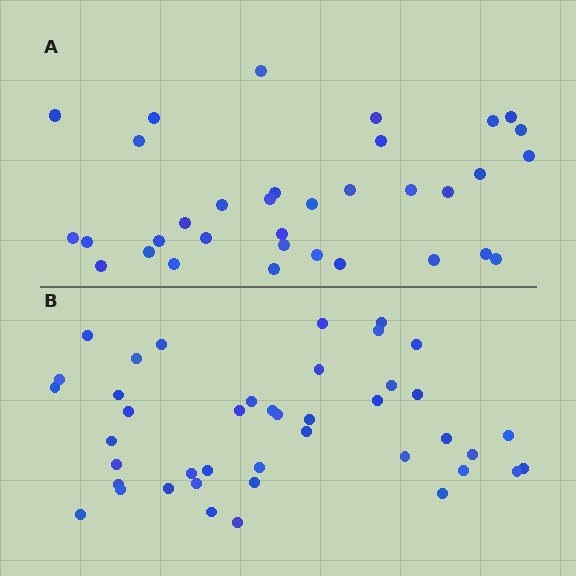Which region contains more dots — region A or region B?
Region B (the bottom region) has more dots.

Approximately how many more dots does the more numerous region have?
Region B has roughly 8 or so more dots than region A.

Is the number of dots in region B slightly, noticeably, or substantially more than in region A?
Region B has only slightly more — the two regions are fairly close. The ratio is roughly 1.2 to 1.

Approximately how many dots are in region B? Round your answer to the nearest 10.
About 40 dots. (The exact count is 42, which rounds to 40.)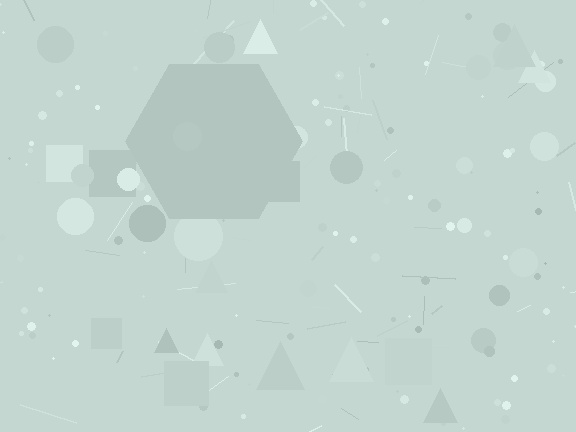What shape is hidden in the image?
A hexagon is hidden in the image.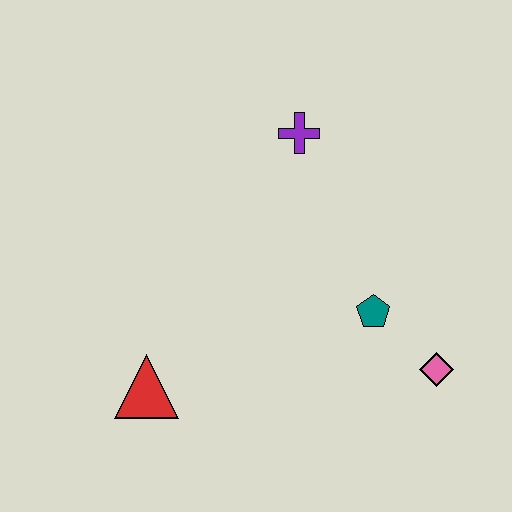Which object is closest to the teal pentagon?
The pink diamond is closest to the teal pentagon.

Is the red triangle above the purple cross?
No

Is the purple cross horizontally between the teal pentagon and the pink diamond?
No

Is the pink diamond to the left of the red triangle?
No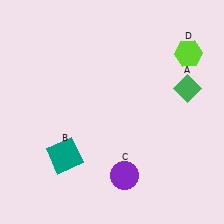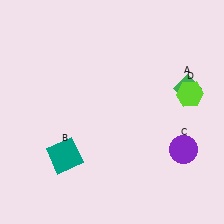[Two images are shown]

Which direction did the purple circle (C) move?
The purple circle (C) moved right.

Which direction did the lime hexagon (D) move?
The lime hexagon (D) moved down.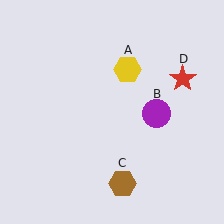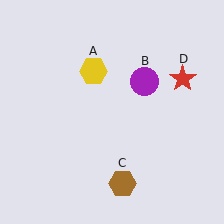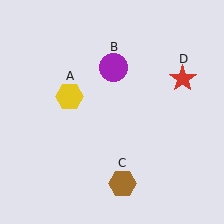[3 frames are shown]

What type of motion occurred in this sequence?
The yellow hexagon (object A), purple circle (object B) rotated counterclockwise around the center of the scene.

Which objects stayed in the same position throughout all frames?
Brown hexagon (object C) and red star (object D) remained stationary.